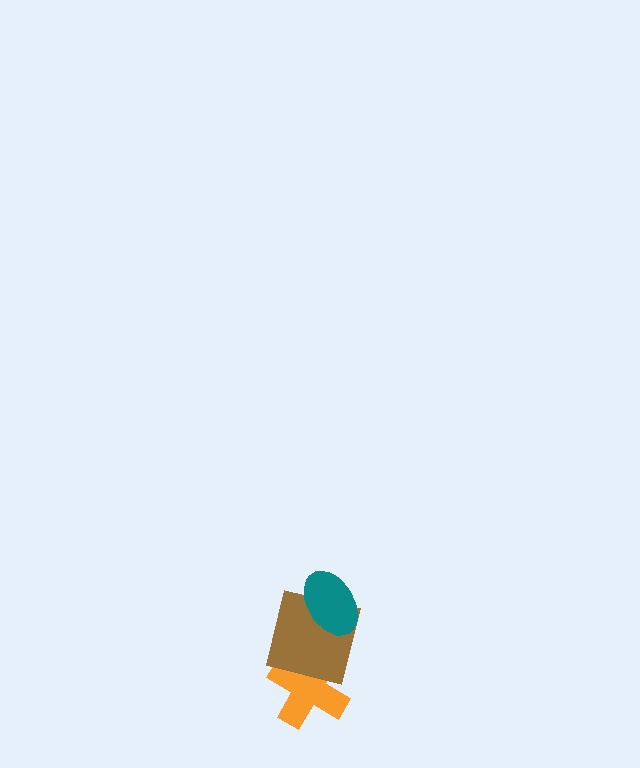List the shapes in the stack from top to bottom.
From top to bottom: the teal ellipse, the brown square, the orange cross.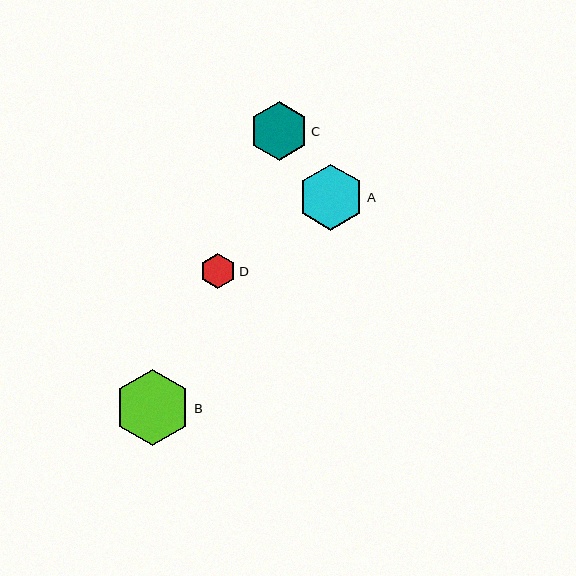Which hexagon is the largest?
Hexagon B is the largest with a size of approximately 76 pixels.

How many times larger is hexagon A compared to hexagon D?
Hexagon A is approximately 1.9 times the size of hexagon D.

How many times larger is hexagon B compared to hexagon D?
Hexagon B is approximately 2.2 times the size of hexagon D.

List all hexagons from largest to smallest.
From largest to smallest: B, A, C, D.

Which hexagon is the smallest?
Hexagon D is the smallest with a size of approximately 35 pixels.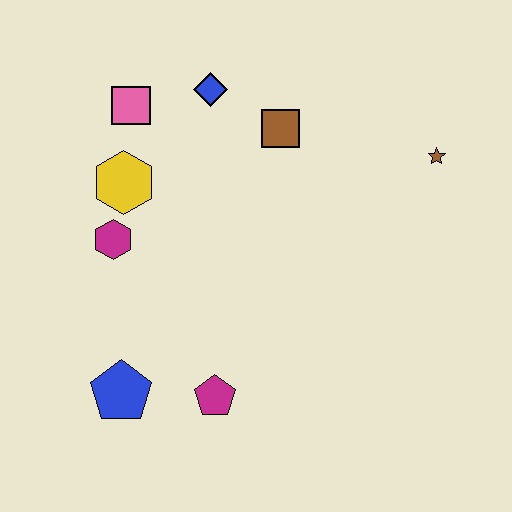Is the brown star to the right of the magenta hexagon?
Yes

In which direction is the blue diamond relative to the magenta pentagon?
The blue diamond is above the magenta pentagon.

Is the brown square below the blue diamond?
Yes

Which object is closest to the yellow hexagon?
The magenta hexagon is closest to the yellow hexagon.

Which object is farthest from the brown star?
The blue pentagon is farthest from the brown star.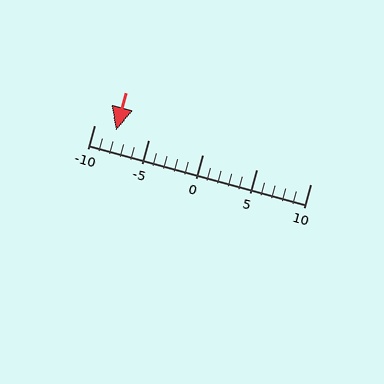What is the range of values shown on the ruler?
The ruler shows values from -10 to 10.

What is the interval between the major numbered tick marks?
The major tick marks are spaced 5 units apart.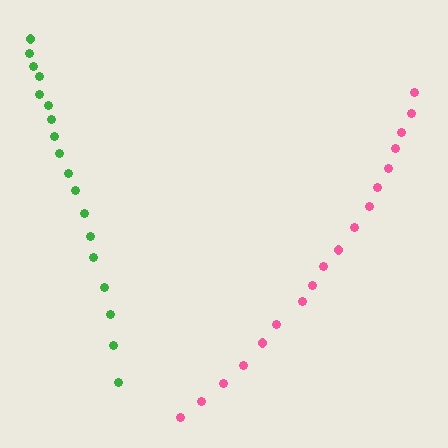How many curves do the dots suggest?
There are 2 distinct paths.